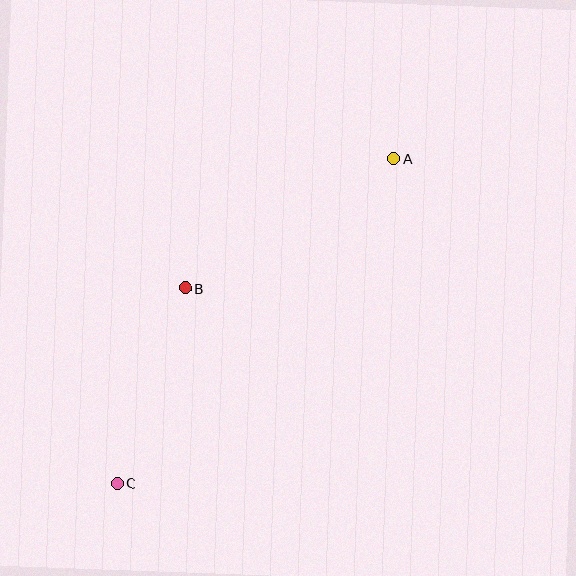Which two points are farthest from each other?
Points A and C are farthest from each other.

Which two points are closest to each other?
Points B and C are closest to each other.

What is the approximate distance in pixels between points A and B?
The distance between A and B is approximately 245 pixels.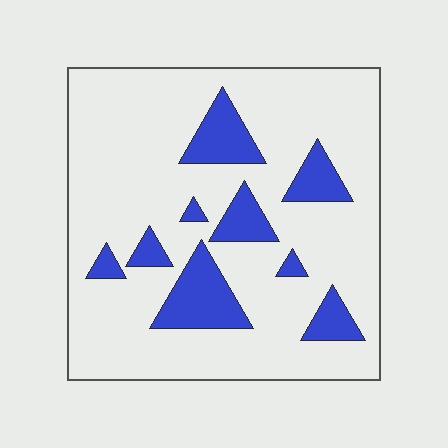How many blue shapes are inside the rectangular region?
9.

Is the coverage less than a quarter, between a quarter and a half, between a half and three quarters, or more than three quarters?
Less than a quarter.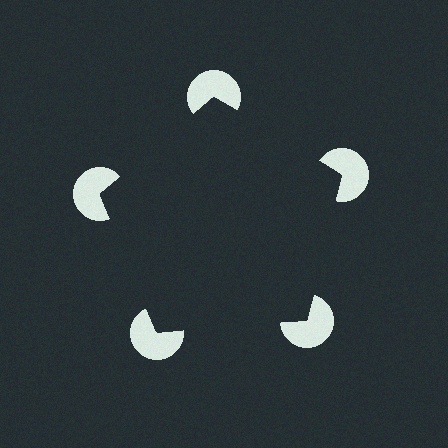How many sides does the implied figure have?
5 sides.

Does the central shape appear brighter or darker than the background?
It typically appears slightly darker than the background, even though no actual brightness change is drawn.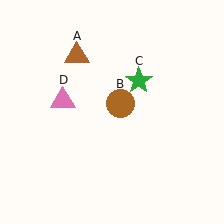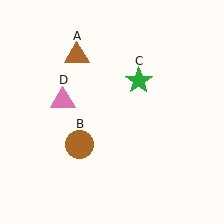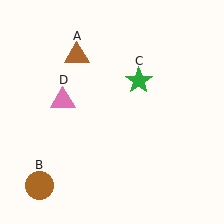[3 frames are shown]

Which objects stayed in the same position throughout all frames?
Brown triangle (object A) and green star (object C) and pink triangle (object D) remained stationary.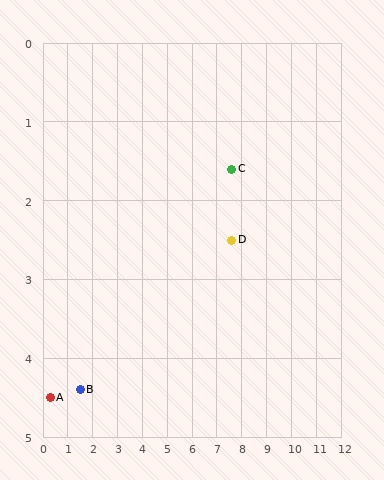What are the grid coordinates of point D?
Point D is at approximately (7.6, 2.5).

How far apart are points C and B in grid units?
Points C and B are about 6.7 grid units apart.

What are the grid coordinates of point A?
Point A is at approximately (0.3, 4.5).